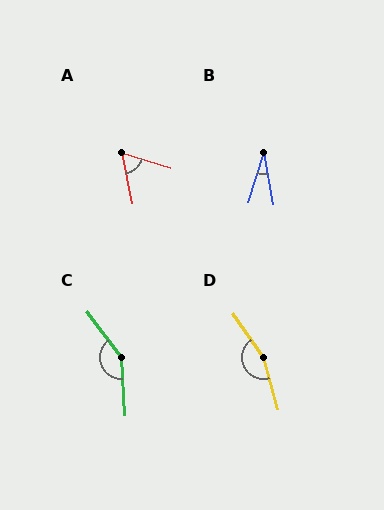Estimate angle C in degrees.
Approximately 147 degrees.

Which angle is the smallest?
B, at approximately 28 degrees.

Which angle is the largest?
D, at approximately 161 degrees.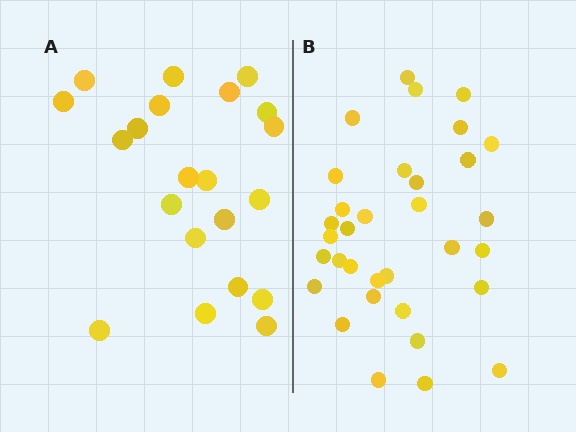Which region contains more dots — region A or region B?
Region B (the right region) has more dots.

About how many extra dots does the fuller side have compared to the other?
Region B has roughly 12 or so more dots than region A.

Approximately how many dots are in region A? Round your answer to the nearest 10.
About 20 dots. (The exact count is 21, which rounds to 20.)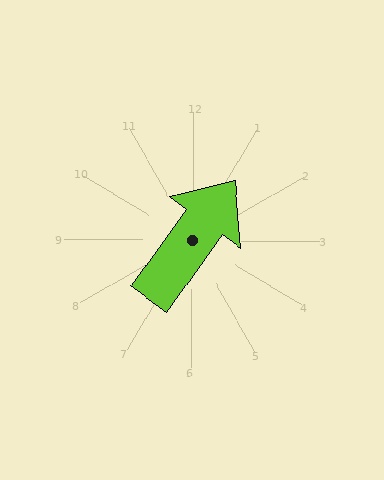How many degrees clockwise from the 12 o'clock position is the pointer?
Approximately 36 degrees.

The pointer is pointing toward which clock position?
Roughly 1 o'clock.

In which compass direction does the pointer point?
Northeast.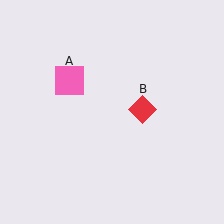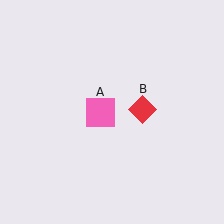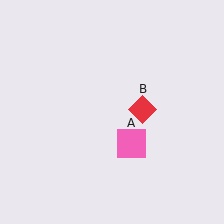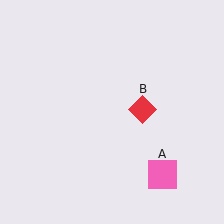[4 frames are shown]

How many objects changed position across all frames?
1 object changed position: pink square (object A).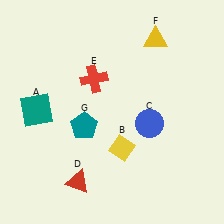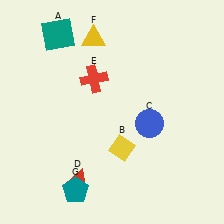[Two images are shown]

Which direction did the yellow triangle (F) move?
The yellow triangle (F) moved left.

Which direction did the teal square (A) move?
The teal square (A) moved up.